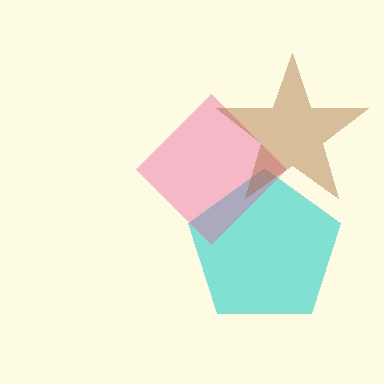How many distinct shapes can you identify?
There are 3 distinct shapes: a cyan pentagon, a pink diamond, a brown star.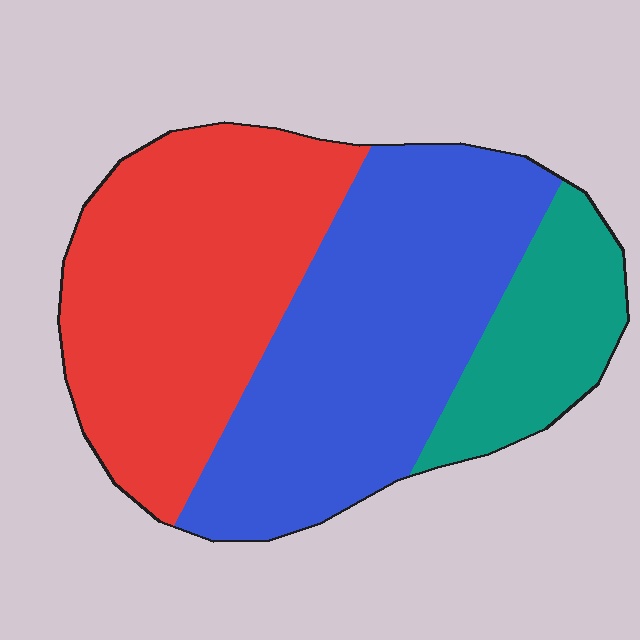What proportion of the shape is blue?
Blue takes up about two fifths (2/5) of the shape.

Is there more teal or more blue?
Blue.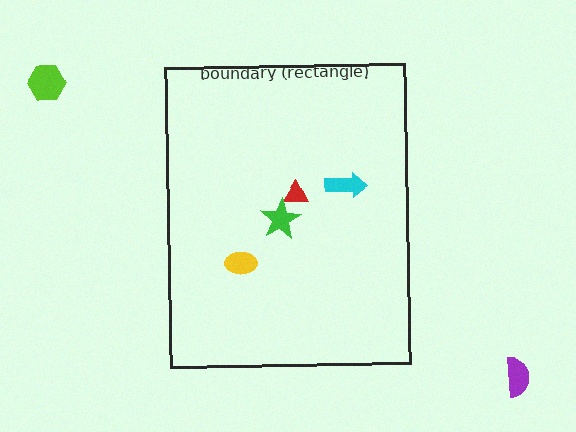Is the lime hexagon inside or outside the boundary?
Outside.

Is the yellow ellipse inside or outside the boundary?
Inside.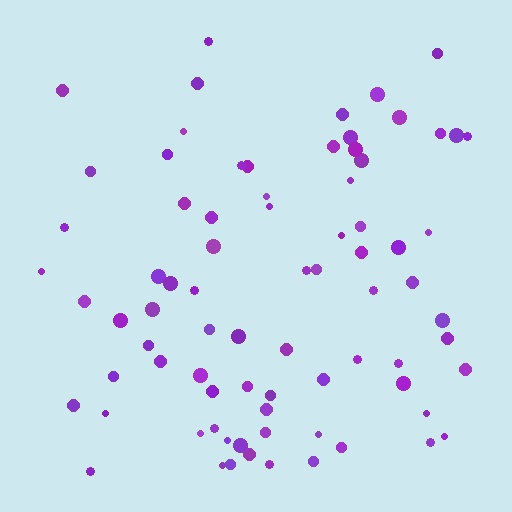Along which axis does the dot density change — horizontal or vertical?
Vertical.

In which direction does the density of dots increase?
From top to bottom, with the bottom side densest.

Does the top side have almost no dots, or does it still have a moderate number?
Still a moderate number, just noticeably fewer than the bottom.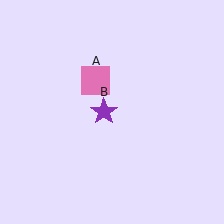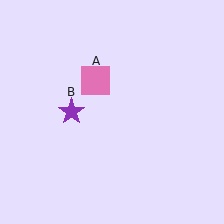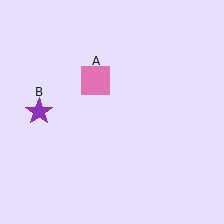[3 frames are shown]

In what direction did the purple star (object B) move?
The purple star (object B) moved left.